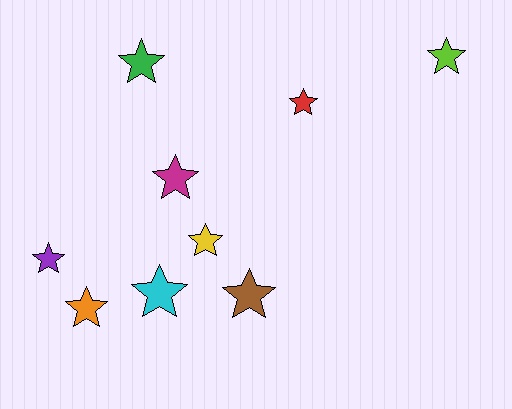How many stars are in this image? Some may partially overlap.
There are 9 stars.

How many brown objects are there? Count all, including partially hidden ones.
There is 1 brown object.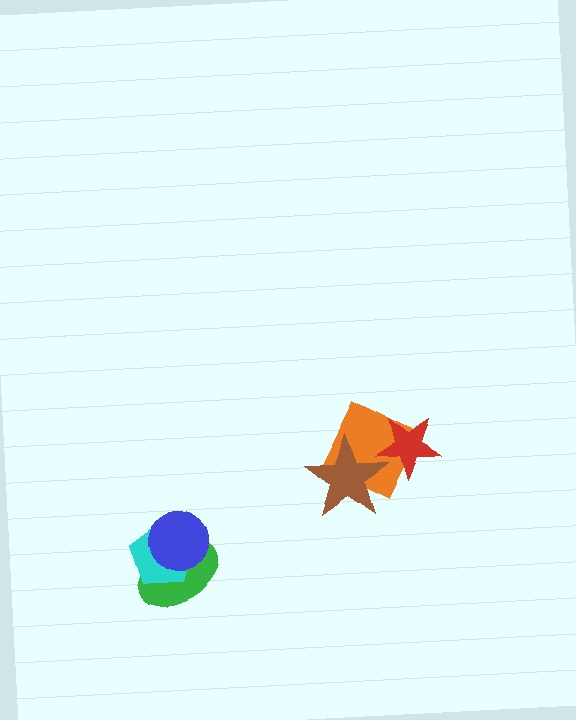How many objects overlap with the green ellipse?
2 objects overlap with the green ellipse.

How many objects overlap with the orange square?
2 objects overlap with the orange square.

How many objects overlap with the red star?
2 objects overlap with the red star.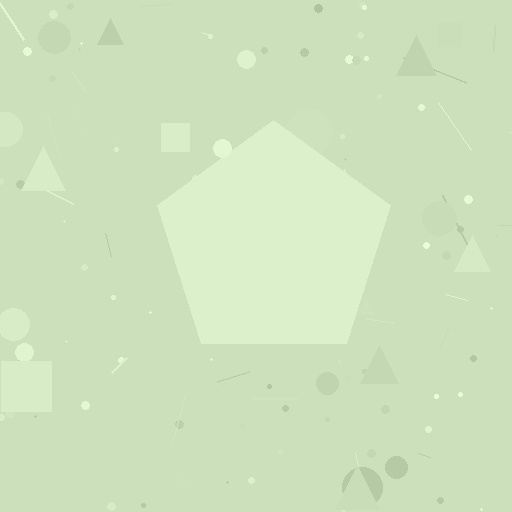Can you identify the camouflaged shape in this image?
The camouflaged shape is a pentagon.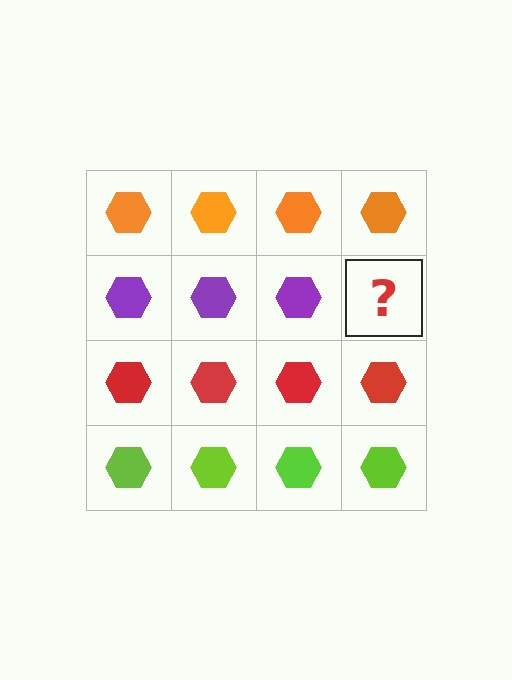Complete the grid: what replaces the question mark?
The question mark should be replaced with a purple hexagon.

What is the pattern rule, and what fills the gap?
The rule is that each row has a consistent color. The gap should be filled with a purple hexagon.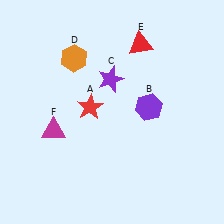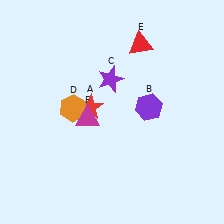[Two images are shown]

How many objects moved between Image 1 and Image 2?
2 objects moved between the two images.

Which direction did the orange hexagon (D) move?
The orange hexagon (D) moved down.